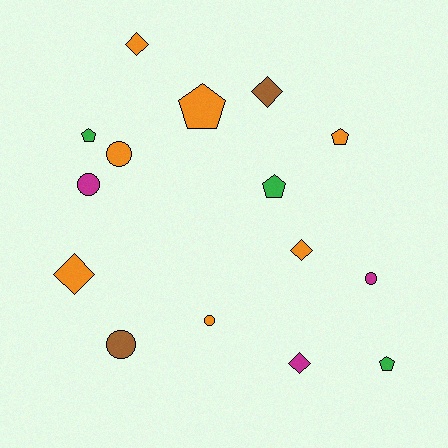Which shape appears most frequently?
Pentagon, with 5 objects.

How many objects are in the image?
There are 15 objects.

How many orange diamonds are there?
There are 3 orange diamonds.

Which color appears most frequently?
Orange, with 7 objects.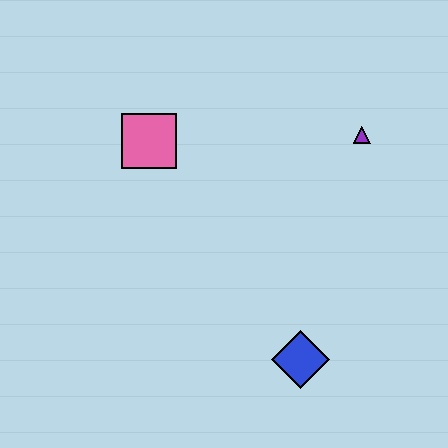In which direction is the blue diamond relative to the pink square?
The blue diamond is below the pink square.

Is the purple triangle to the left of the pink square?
No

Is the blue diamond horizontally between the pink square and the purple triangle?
Yes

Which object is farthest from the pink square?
The blue diamond is farthest from the pink square.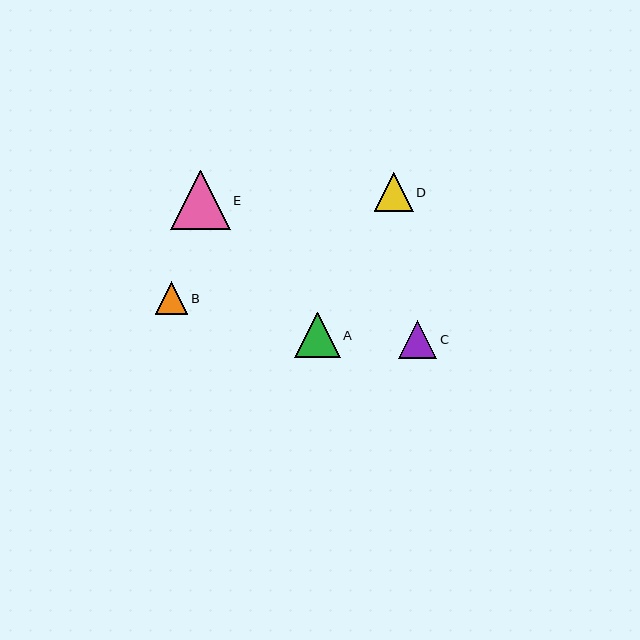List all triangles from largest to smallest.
From largest to smallest: E, A, D, C, B.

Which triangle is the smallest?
Triangle B is the smallest with a size of approximately 32 pixels.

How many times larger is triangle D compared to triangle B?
Triangle D is approximately 1.2 times the size of triangle B.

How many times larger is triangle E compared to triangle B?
Triangle E is approximately 1.8 times the size of triangle B.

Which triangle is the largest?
Triangle E is the largest with a size of approximately 59 pixels.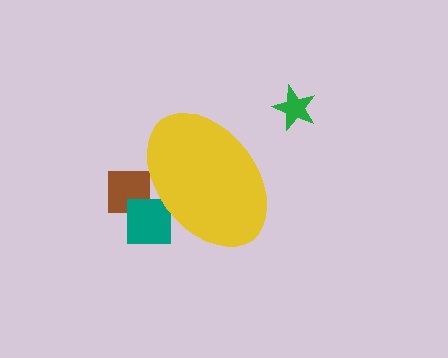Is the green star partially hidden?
No, the green star is fully visible.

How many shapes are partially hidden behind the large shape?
2 shapes are partially hidden.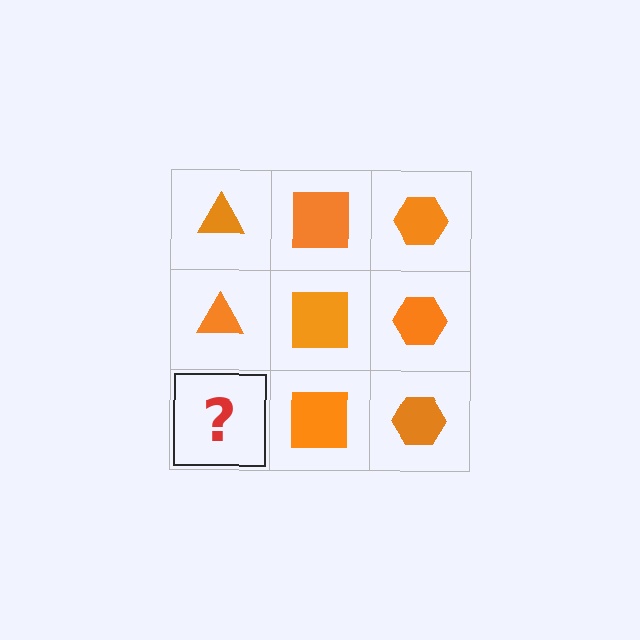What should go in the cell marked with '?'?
The missing cell should contain an orange triangle.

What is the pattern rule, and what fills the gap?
The rule is that each column has a consistent shape. The gap should be filled with an orange triangle.